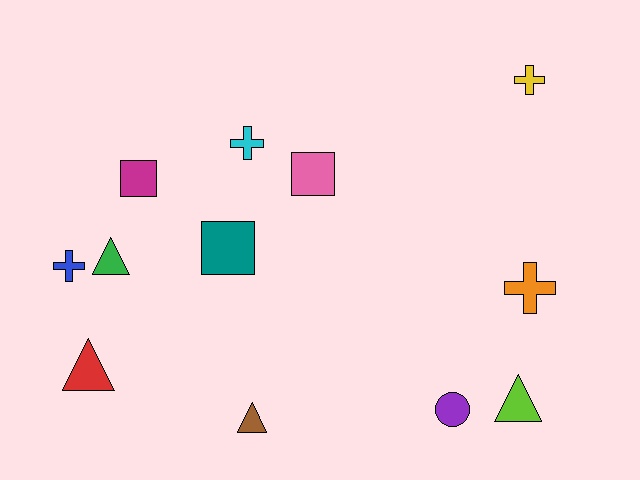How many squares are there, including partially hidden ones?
There are 3 squares.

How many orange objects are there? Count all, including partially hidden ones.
There is 1 orange object.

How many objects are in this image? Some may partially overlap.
There are 12 objects.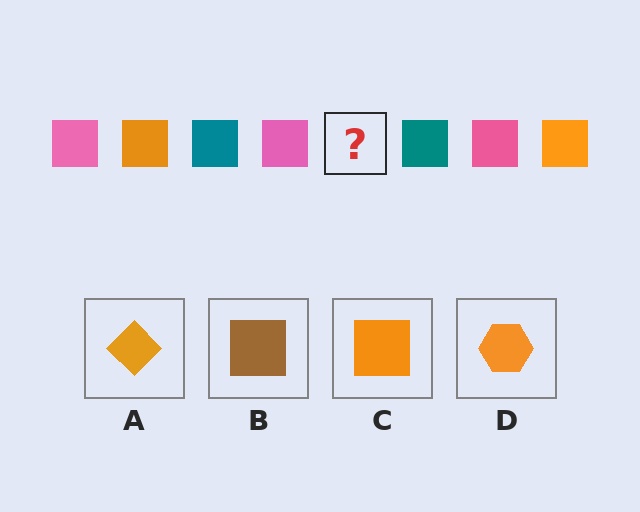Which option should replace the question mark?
Option C.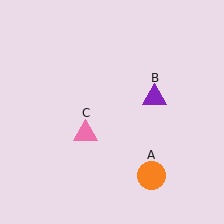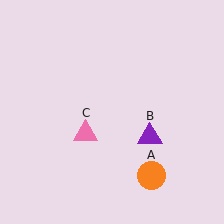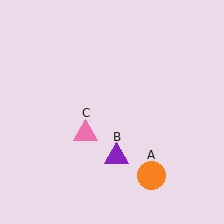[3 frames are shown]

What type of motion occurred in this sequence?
The purple triangle (object B) rotated clockwise around the center of the scene.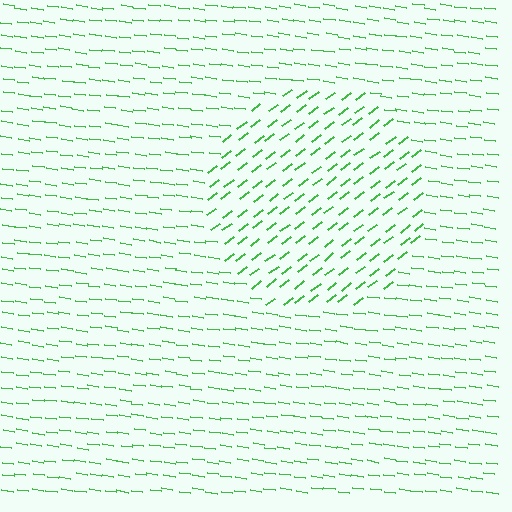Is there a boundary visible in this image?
Yes, there is a texture boundary formed by a change in line orientation.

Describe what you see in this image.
The image is filled with small green line segments. A circle region in the image has lines oriented differently from the surrounding lines, creating a visible texture boundary.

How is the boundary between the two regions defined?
The boundary is defined purely by a change in line orientation (approximately 45 degrees difference). All lines are the same color and thickness.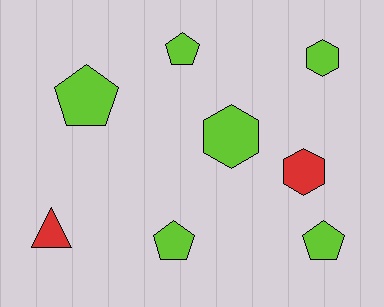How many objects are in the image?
There are 8 objects.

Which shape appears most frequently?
Pentagon, with 4 objects.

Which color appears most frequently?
Lime, with 6 objects.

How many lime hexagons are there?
There are 2 lime hexagons.